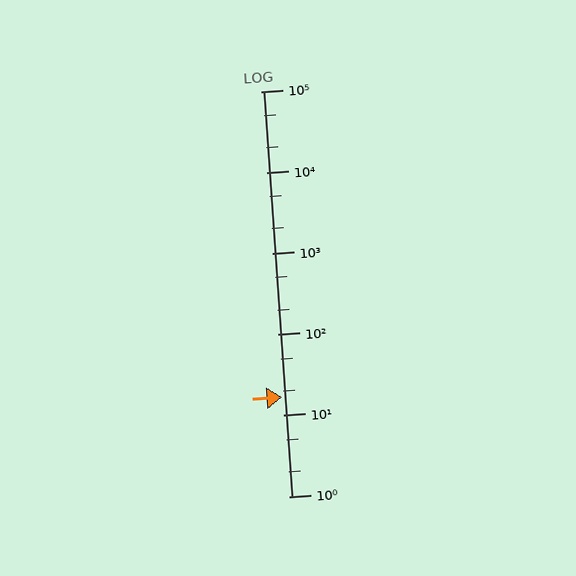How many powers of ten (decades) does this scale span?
The scale spans 5 decades, from 1 to 100000.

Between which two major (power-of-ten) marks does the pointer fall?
The pointer is between 10 and 100.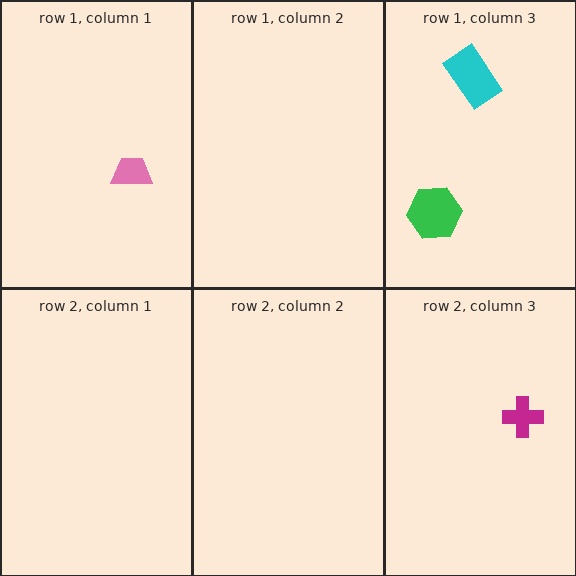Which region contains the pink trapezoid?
The row 1, column 1 region.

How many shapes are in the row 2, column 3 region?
1.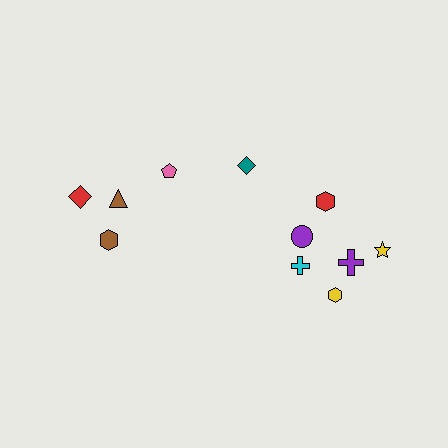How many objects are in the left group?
There are 4 objects.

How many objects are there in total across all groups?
There are 11 objects.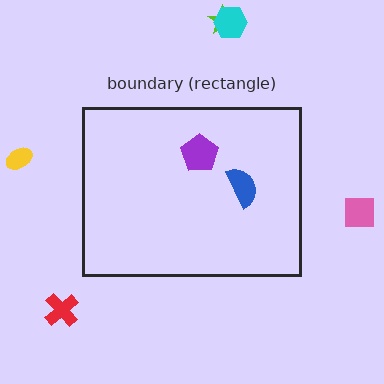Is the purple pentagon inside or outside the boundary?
Inside.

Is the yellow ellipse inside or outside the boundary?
Outside.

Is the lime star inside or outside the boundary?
Outside.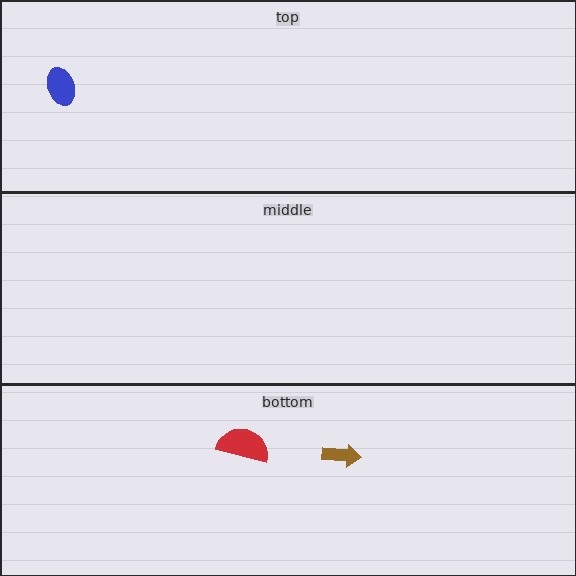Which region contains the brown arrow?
The bottom region.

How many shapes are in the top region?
1.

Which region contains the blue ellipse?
The top region.